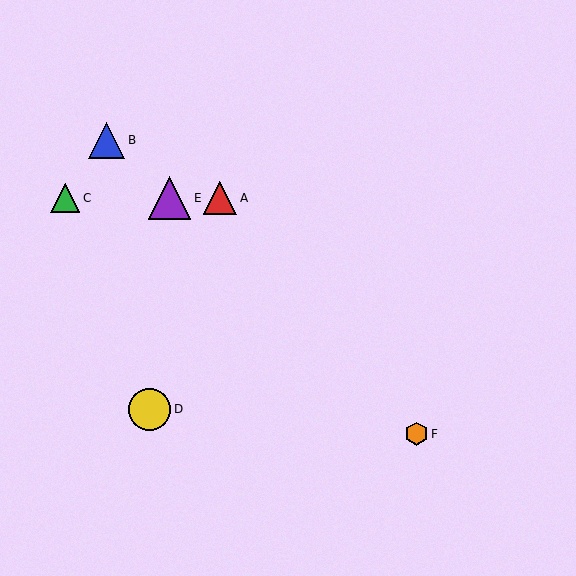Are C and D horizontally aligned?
No, C is at y≈198 and D is at y≈409.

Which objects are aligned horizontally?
Objects A, C, E are aligned horizontally.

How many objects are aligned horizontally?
3 objects (A, C, E) are aligned horizontally.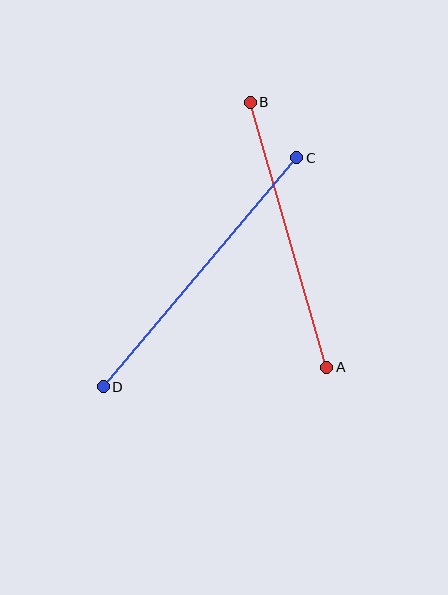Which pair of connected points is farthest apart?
Points C and D are farthest apart.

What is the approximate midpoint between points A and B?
The midpoint is at approximately (288, 235) pixels.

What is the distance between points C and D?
The distance is approximately 300 pixels.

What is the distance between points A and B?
The distance is approximately 276 pixels.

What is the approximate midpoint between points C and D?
The midpoint is at approximately (200, 272) pixels.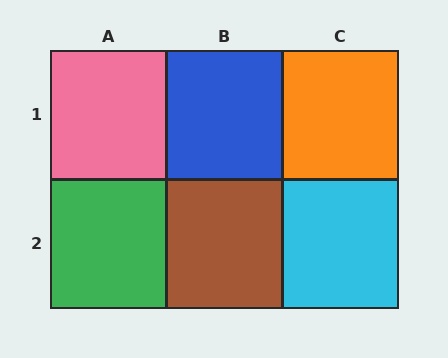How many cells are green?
1 cell is green.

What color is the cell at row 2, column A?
Green.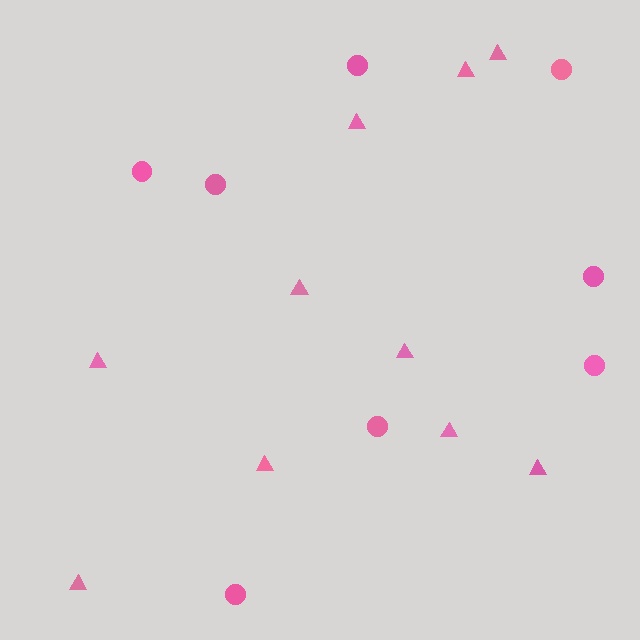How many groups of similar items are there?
There are 2 groups: one group of triangles (10) and one group of circles (8).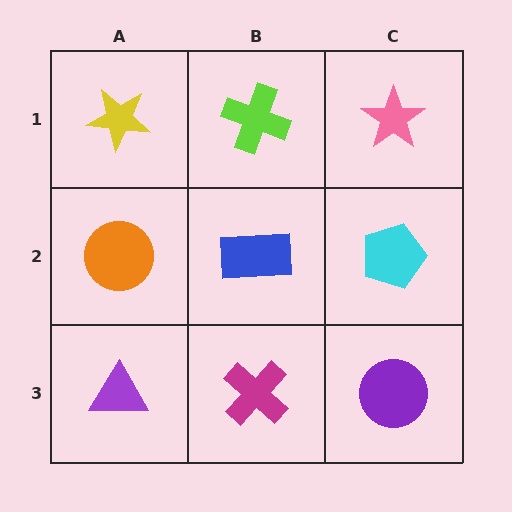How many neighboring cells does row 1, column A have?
2.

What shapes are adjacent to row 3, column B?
A blue rectangle (row 2, column B), a purple triangle (row 3, column A), a purple circle (row 3, column C).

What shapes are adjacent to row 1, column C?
A cyan pentagon (row 2, column C), a lime cross (row 1, column B).